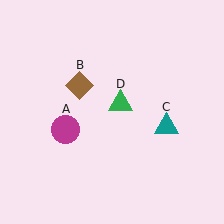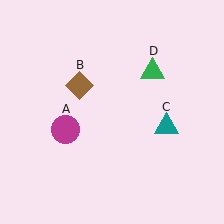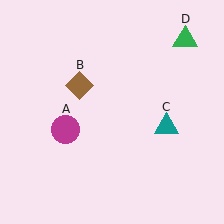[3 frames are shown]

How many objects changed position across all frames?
1 object changed position: green triangle (object D).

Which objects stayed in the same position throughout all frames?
Magenta circle (object A) and brown diamond (object B) and teal triangle (object C) remained stationary.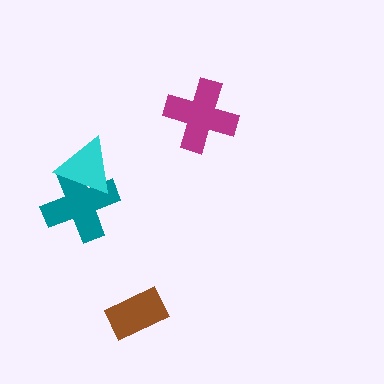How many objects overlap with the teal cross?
1 object overlaps with the teal cross.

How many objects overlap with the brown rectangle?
0 objects overlap with the brown rectangle.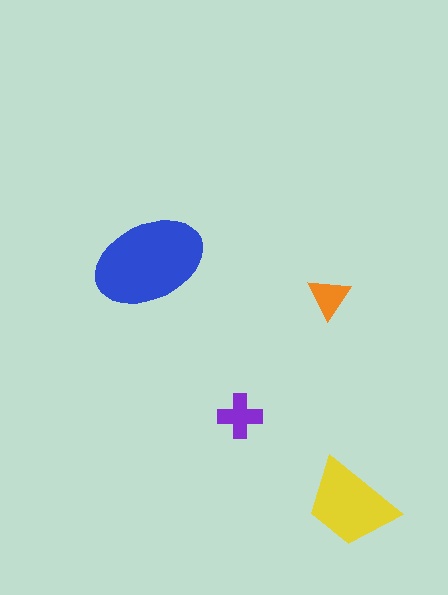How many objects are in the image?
There are 4 objects in the image.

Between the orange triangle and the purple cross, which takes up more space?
The purple cross.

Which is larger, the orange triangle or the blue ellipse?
The blue ellipse.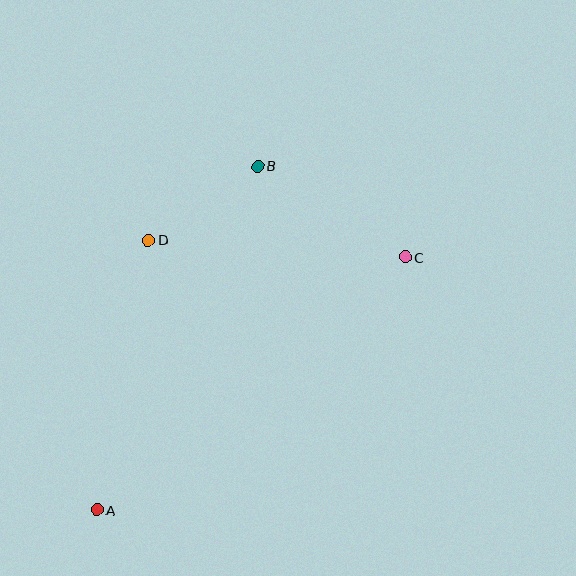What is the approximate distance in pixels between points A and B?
The distance between A and B is approximately 380 pixels.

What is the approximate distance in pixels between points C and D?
The distance between C and D is approximately 258 pixels.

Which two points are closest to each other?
Points B and D are closest to each other.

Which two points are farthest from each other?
Points A and C are farthest from each other.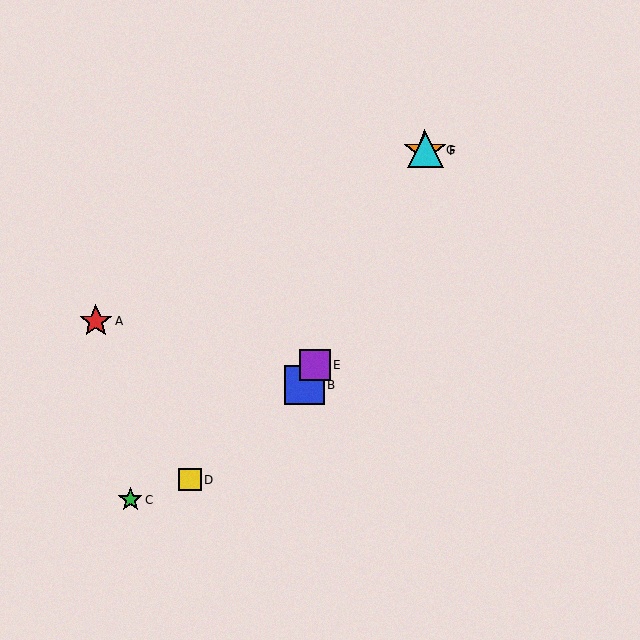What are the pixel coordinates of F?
Object F is at (425, 151).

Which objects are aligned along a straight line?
Objects B, E, F, G are aligned along a straight line.